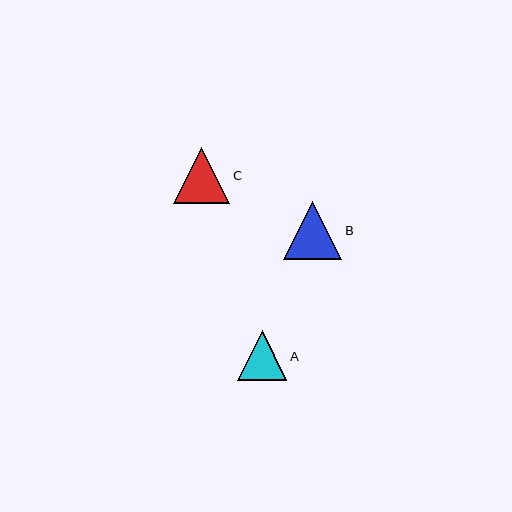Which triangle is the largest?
Triangle B is the largest with a size of approximately 58 pixels.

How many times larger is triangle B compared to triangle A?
Triangle B is approximately 1.2 times the size of triangle A.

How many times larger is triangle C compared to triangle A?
Triangle C is approximately 1.1 times the size of triangle A.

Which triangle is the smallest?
Triangle A is the smallest with a size of approximately 50 pixels.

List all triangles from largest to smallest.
From largest to smallest: B, C, A.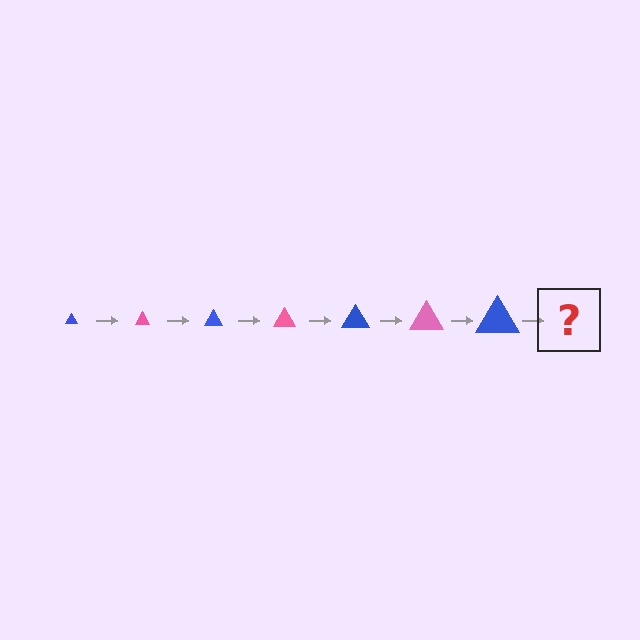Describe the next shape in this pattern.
It should be a pink triangle, larger than the previous one.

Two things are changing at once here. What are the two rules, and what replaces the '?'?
The two rules are that the triangle grows larger each step and the color cycles through blue and pink. The '?' should be a pink triangle, larger than the previous one.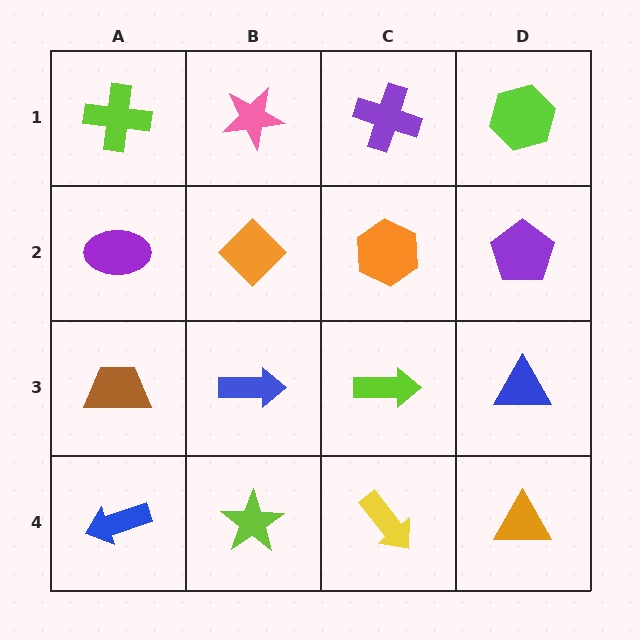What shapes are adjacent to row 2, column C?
A purple cross (row 1, column C), a lime arrow (row 3, column C), an orange diamond (row 2, column B), a purple pentagon (row 2, column D).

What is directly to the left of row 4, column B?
A blue arrow.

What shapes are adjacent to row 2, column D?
A lime hexagon (row 1, column D), a blue triangle (row 3, column D), an orange hexagon (row 2, column C).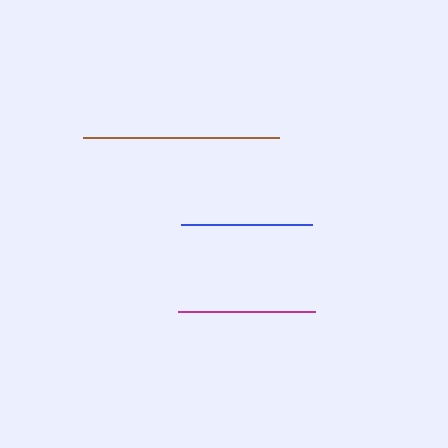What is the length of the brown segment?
The brown segment is approximately 195 pixels long.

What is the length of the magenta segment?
The magenta segment is approximately 137 pixels long.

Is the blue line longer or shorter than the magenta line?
The magenta line is longer than the blue line.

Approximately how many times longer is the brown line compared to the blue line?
The brown line is approximately 1.5 times the length of the blue line.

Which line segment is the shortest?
The blue line is the shortest at approximately 131 pixels.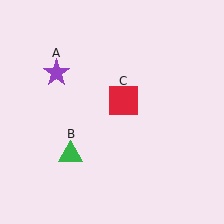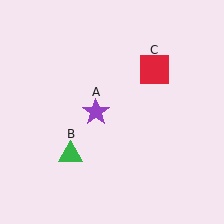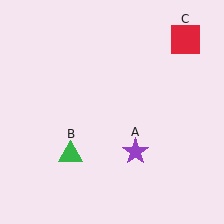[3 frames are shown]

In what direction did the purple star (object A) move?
The purple star (object A) moved down and to the right.